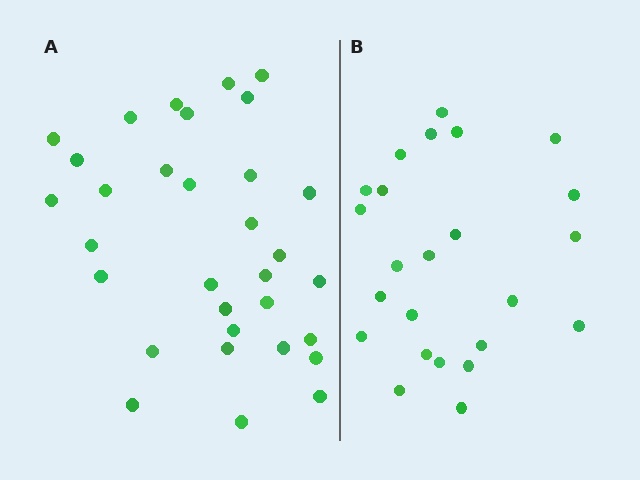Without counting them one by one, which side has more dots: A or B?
Region A (the left region) has more dots.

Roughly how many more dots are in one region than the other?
Region A has roughly 8 or so more dots than region B.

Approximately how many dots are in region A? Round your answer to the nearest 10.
About 30 dots. (The exact count is 32, which rounds to 30.)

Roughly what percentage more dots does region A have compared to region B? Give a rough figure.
About 35% more.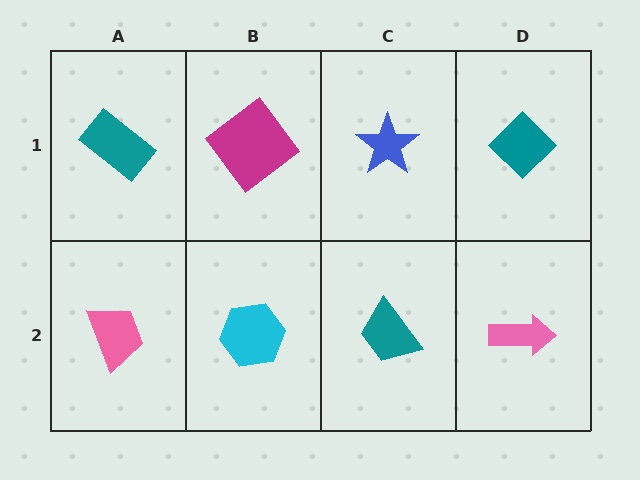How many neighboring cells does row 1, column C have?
3.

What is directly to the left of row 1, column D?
A blue star.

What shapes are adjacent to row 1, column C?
A teal trapezoid (row 2, column C), a magenta diamond (row 1, column B), a teal diamond (row 1, column D).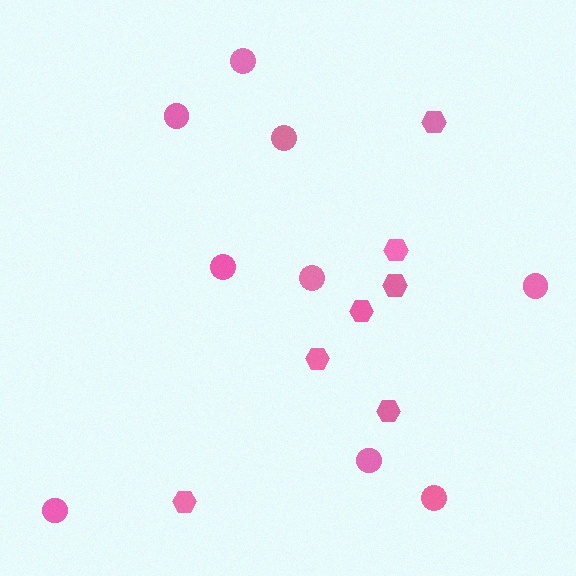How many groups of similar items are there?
There are 2 groups: one group of hexagons (7) and one group of circles (9).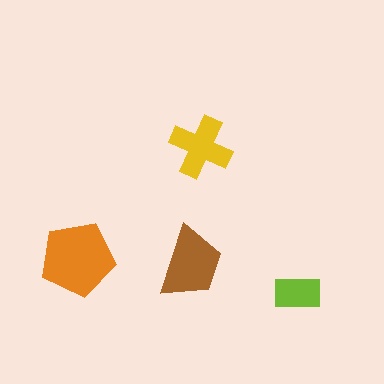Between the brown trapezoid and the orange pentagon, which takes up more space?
The orange pentagon.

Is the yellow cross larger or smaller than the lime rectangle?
Larger.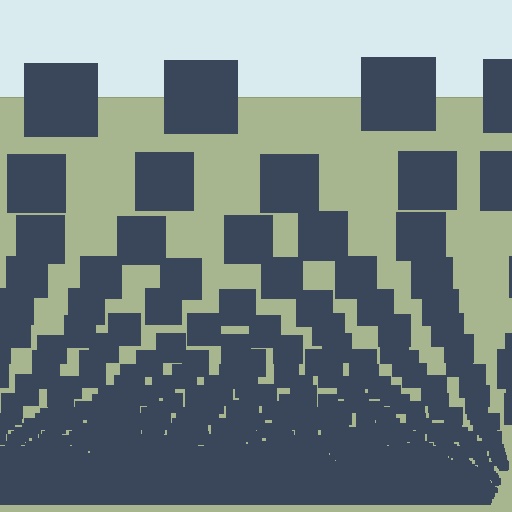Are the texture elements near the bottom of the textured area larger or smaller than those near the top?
Smaller. The gradient is inverted — elements near the bottom are smaller and denser.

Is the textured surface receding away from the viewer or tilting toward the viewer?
The surface appears to tilt toward the viewer. Texture elements get larger and sparser toward the top.